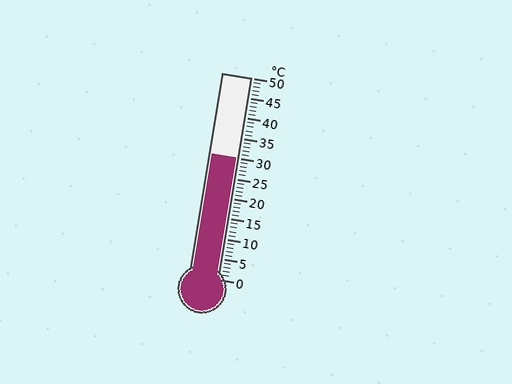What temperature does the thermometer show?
The thermometer shows approximately 30°C.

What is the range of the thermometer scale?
The thermometer scale ranges from 0°C to 50°C.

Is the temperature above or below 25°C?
The temperature is above 25°C.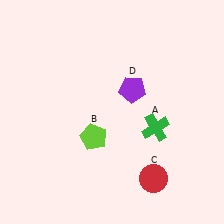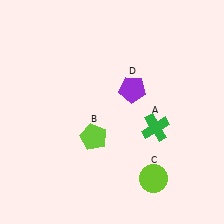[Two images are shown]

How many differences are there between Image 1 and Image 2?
There is 1 difference between the two images.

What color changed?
The circle (C) changed from red in Image 1 to lime in Image 2.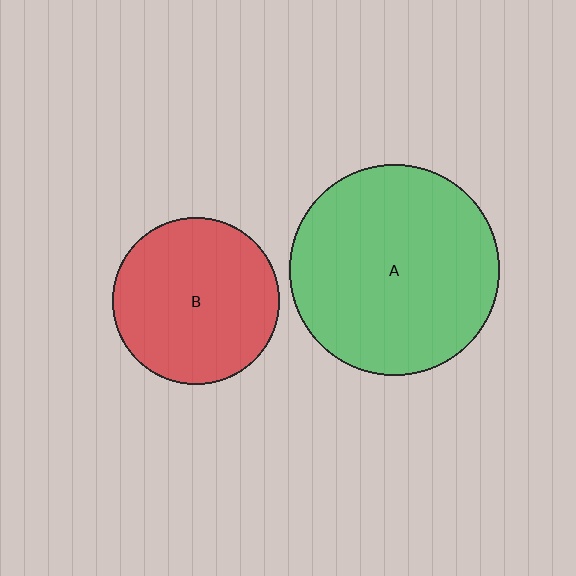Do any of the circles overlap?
No, none of the circles overlap.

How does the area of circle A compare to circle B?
Approximately 1.6 times.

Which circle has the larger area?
Circle A (green).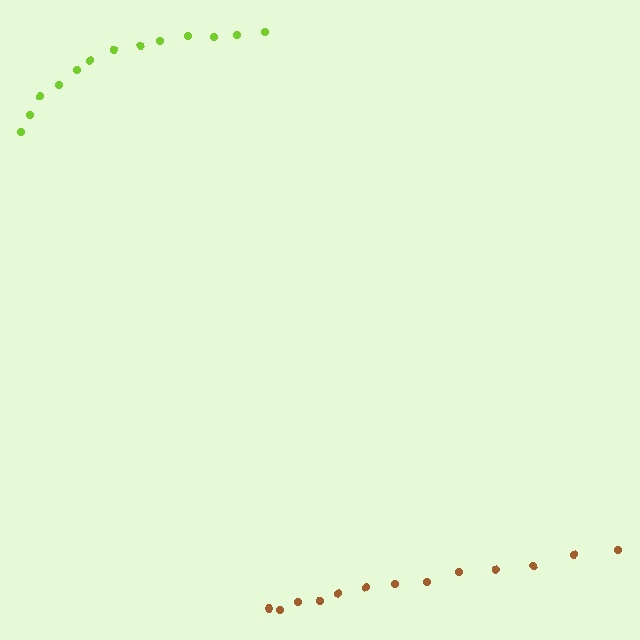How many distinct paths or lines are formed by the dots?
There are 2 distinct paths.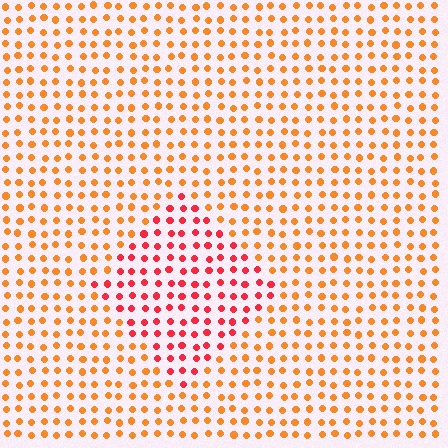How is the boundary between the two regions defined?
The boundary is defined purely by a slight shift in hue (about 36 degrees). Spacing, size, and orientation are identical on both sides.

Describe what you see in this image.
The image is filled with small orange elements in a uniform arrangement. A diamond-shaped region is visible where the elements are tinted to a slightly different hue, forming a subtle color boundary.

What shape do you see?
I see a diamond.